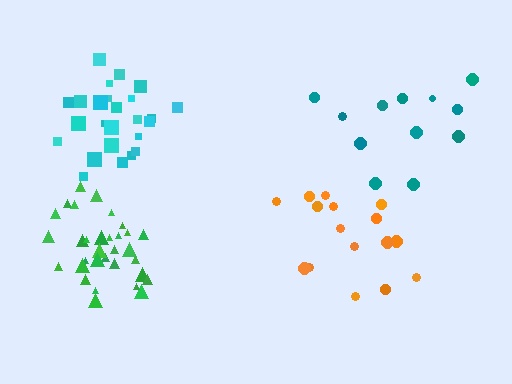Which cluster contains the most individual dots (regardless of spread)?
Green (32).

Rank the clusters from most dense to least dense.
cyan, green, orange, teal.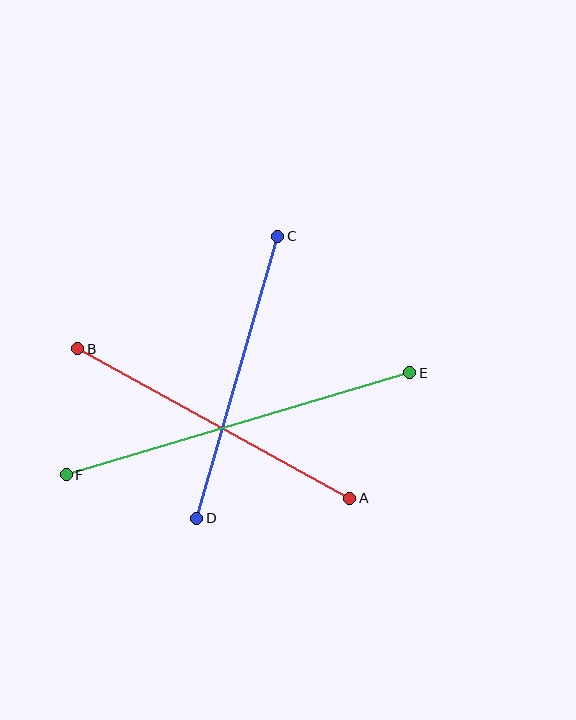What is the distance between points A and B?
The distance is approximately 310 pixels.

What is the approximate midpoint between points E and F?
The midpoint is at approximately (238, 424) pixels.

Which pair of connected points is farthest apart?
Points E and F are farthest apart.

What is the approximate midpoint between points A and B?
The midpoint is at approximately (214, 423) pixels.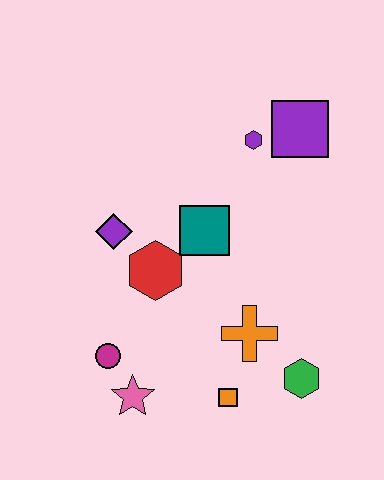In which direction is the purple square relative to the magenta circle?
The purple square is above the magenta circle.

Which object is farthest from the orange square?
The purple square is farthest from the orange square.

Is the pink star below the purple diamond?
Yes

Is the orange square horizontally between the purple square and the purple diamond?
Yes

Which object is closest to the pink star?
The magenta circle is closest to the pink star.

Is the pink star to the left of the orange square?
Yes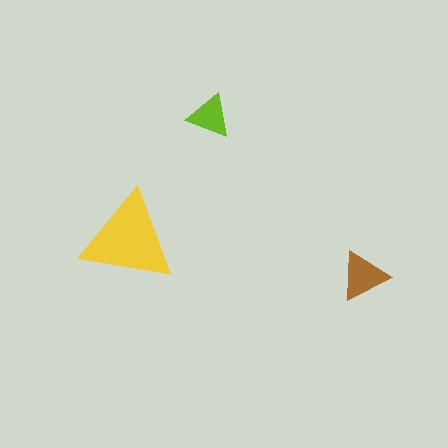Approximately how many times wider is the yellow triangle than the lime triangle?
About 2 times wider.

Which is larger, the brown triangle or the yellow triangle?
The yellow one.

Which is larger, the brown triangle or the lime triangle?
The brown one.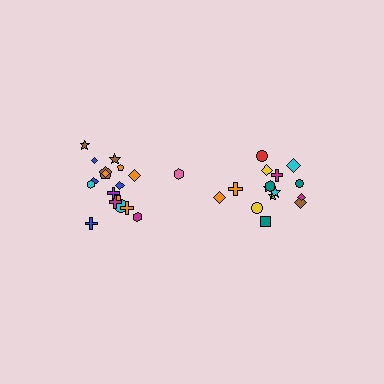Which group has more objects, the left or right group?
The left group.